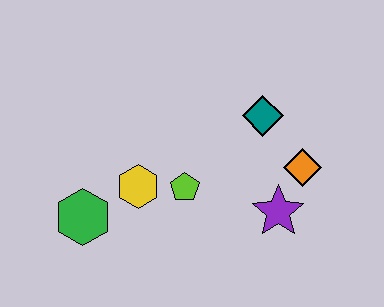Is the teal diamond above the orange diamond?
Yes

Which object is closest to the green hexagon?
The yellow hexagon is closest to the green hexagon.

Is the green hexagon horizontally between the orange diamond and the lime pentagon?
No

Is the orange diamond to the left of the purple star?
No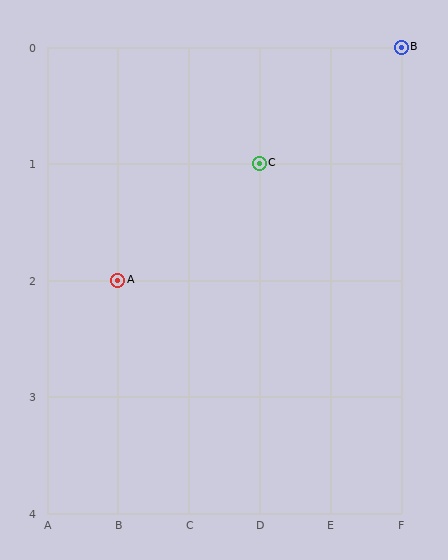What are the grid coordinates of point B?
Point B is at grid coordinates (F, 0).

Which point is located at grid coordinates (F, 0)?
Point B is at (F, 0).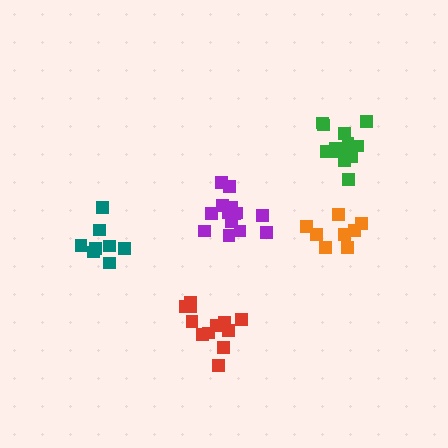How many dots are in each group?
Group 1: 14 dots, Group 2: 12 dots, Group 3: 8 dots, Group 4: 13 dots, Group 5: 8 dots (55 total).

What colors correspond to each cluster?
The clusters are colored: purple, red, orange, green, teal.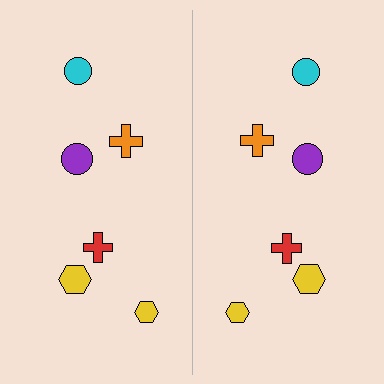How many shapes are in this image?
There are 12 shapes in this image.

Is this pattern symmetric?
Yes, this pattern has bilateral (reflection) symmetry.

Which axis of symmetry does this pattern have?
The pattern has a vertical axis of symmetry running through the center of the image.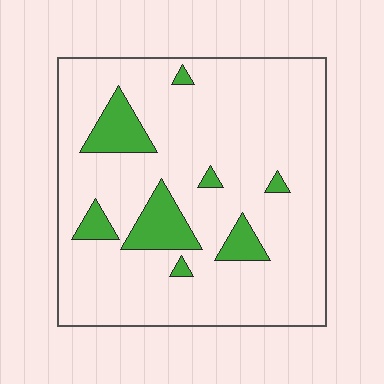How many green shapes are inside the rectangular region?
8.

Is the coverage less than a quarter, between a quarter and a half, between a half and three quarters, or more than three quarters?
Less than a quarter.